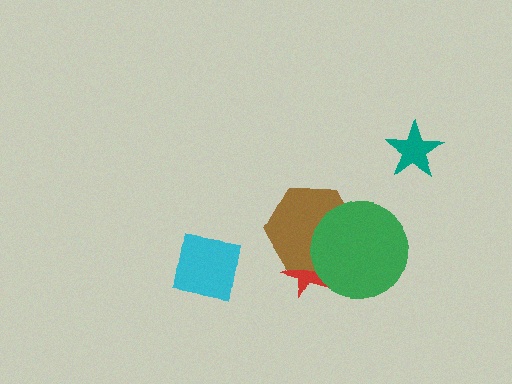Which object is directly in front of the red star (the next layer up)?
The brown hexagon is directly in front of the red star.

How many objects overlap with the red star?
2 objects overlap with the red star.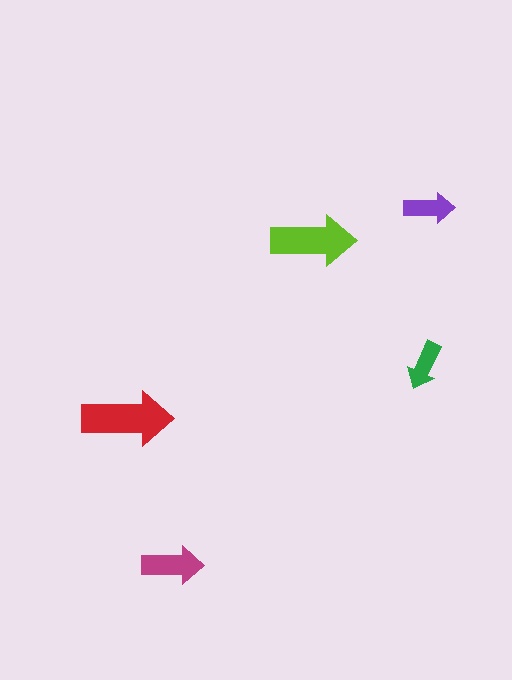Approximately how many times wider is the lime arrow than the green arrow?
About 2 times wider.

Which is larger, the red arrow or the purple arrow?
The red one.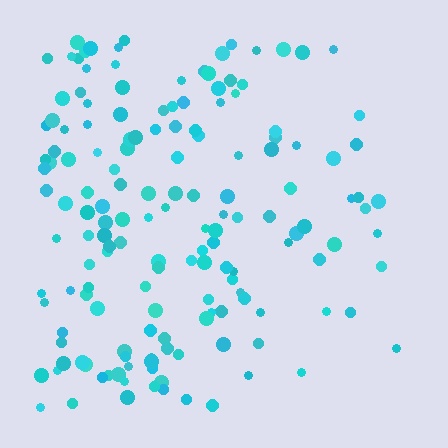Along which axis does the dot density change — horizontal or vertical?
Horizontal.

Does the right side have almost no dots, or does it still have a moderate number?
Still a moderate number, just noticeably fewer than the left.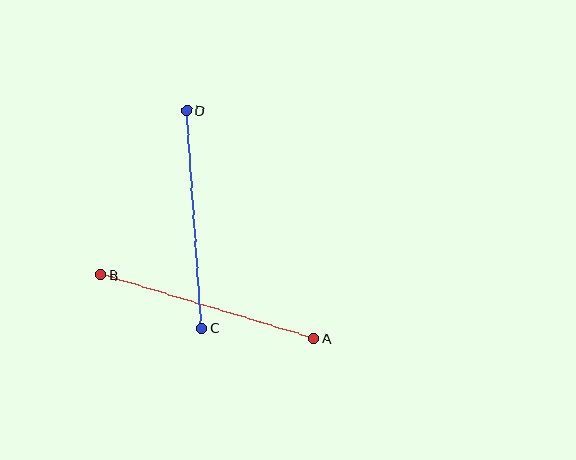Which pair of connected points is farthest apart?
Points A and B are farthest apart.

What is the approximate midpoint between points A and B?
The midpoint is at approximately (207, 307) pixels.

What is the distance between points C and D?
The distance is approximately 218 pixels.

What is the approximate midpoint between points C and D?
The midpoint is at approximately (194, 219) pixels.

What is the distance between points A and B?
The distance is approximately 222 pixels.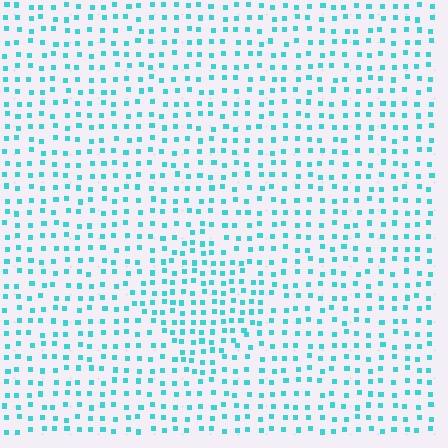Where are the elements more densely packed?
The elements are more densely packed inside the diamond boundary.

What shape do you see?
I see a diamond.